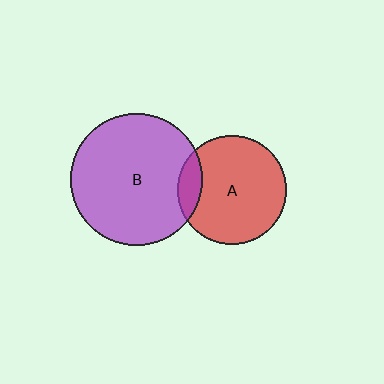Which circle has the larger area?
Circle B (purple).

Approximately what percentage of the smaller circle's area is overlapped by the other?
Approximately 15%.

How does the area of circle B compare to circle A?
Approximately 1.5 times.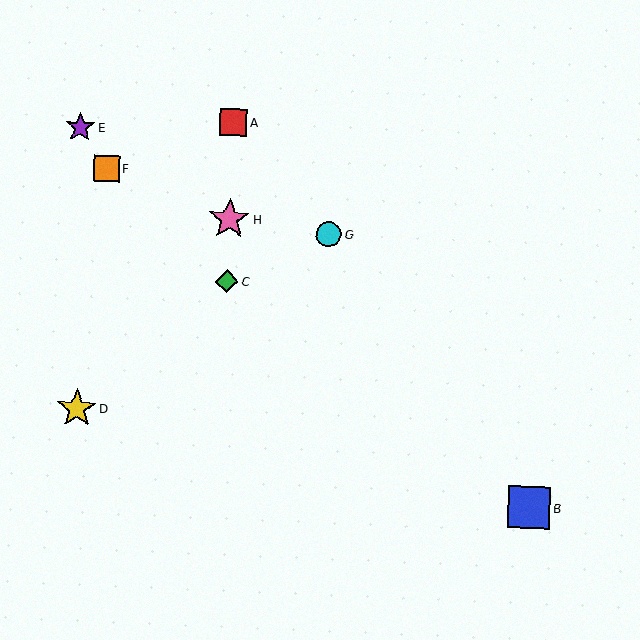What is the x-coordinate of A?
Object A is at x≈233.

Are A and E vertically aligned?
No, A is at x≈233 and E is at x≈80.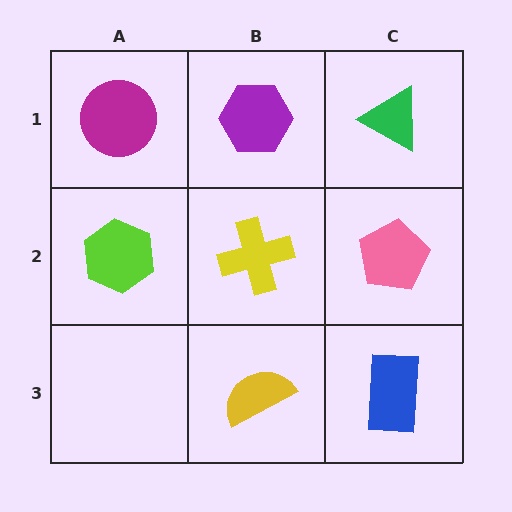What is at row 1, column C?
A green triangle.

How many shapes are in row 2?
3 shapes.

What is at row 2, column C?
A pink pentagon.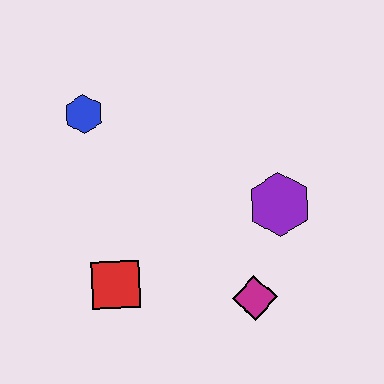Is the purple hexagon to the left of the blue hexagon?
No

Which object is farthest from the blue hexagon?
The magenta diamond is farthest from the blue hexagon.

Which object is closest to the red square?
The magenta diamond is closest to the red square.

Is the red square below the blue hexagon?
Yes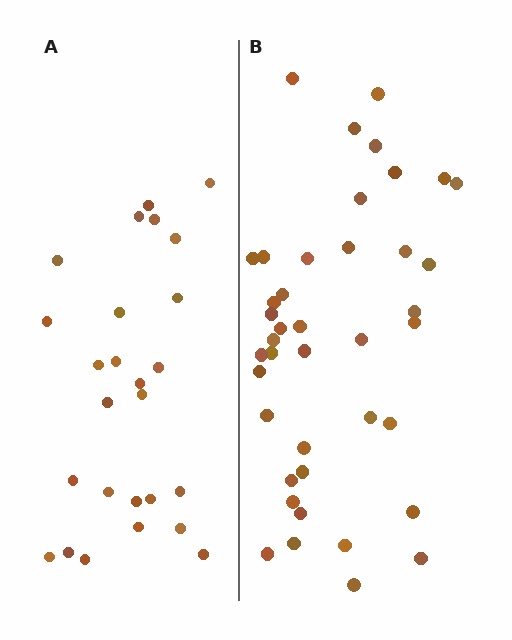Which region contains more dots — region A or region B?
Region B (the right region) has more dots.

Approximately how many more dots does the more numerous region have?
Region B has approximately 15 more dots than region A.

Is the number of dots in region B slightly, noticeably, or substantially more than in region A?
Region B has substantially more. The ratio is roughly 1.6 to 1.